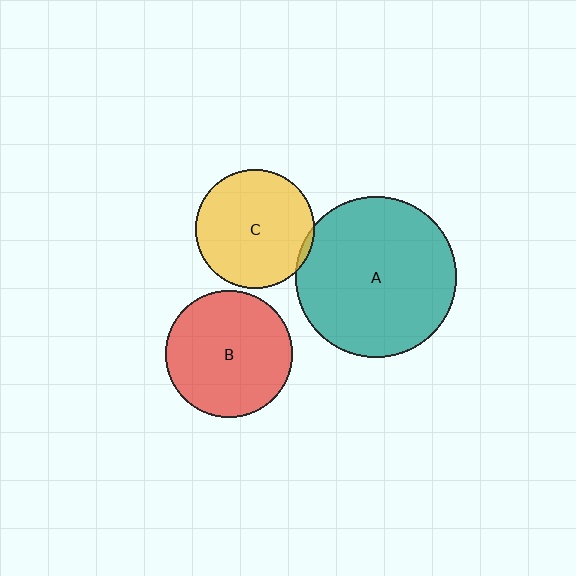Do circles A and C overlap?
Yes.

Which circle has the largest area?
Circle A (teal).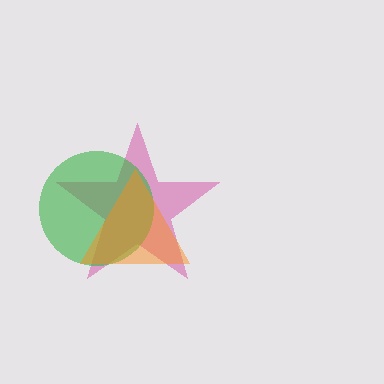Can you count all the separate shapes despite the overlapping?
Yes, there are 3 separate shapes.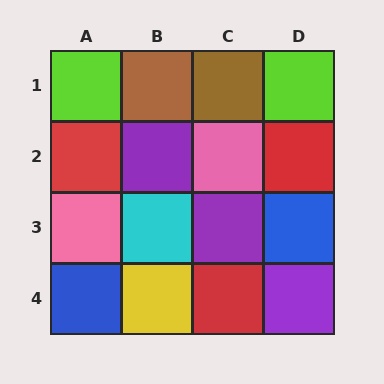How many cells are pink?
2 cells are pink.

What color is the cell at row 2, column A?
Red.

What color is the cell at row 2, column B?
Purple.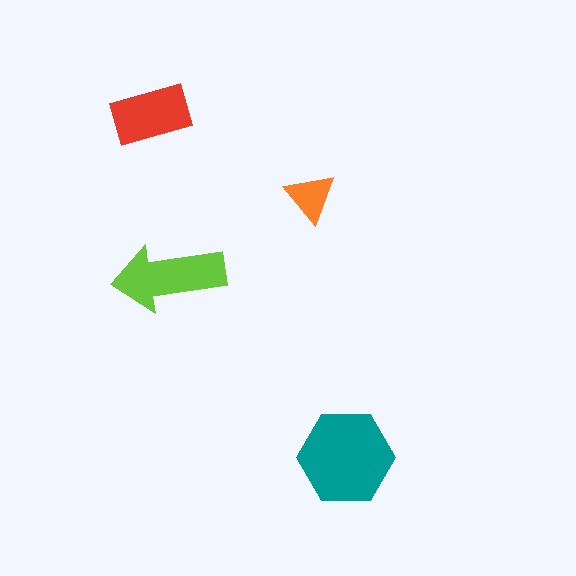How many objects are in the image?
There are 4 objects in the image.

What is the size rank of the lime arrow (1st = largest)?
2nd.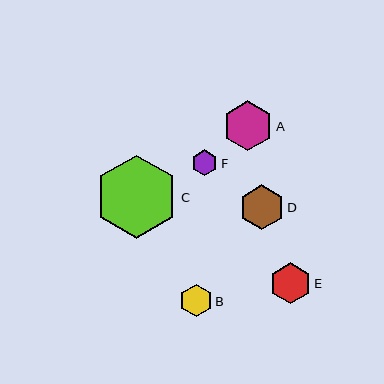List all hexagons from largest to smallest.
From largest to smallest: C, A, D, E, B, F.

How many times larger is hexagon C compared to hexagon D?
Hexagon C is approximately 1.8 times the size of hexagon D.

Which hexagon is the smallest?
Hexagon F is the smallest with a size of approximately 26 pixels.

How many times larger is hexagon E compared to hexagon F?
Hexagon E is approximately 1.6 times the size of hexagon F.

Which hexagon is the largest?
Hexagon C is the largest with a size of approximately 83 pixels.